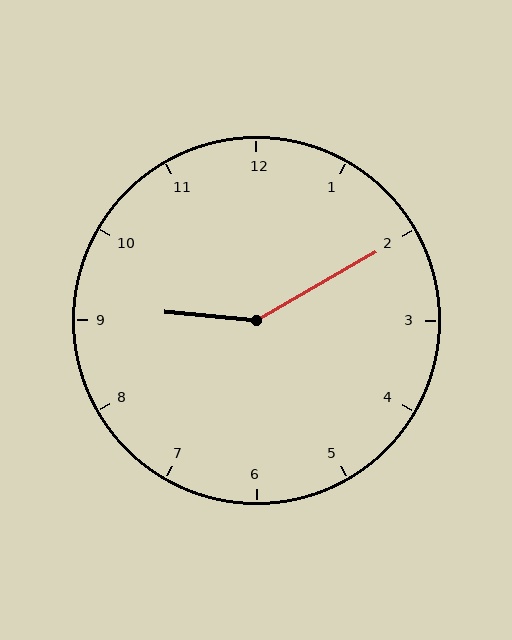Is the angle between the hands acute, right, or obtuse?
It is obtuse.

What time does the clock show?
9:10.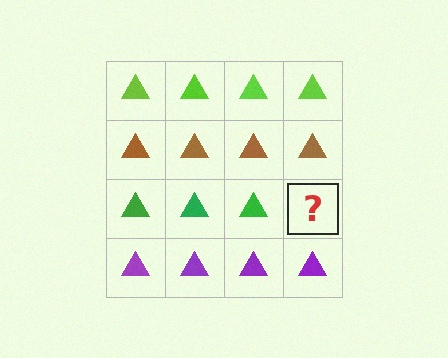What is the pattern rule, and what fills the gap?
The rule is that each row has a consistent color. The gap should be filled with a green triangle.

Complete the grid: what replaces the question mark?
The question mark should be replaced with a green triangle.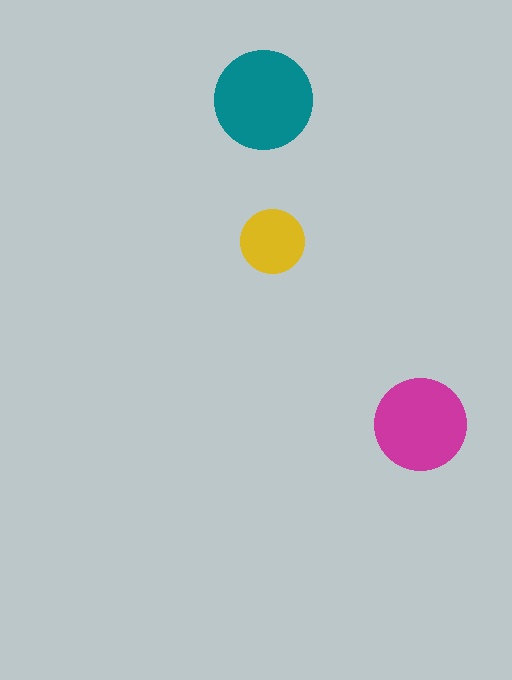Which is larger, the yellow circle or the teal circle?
The teal one.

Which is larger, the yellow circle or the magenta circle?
The magenta one.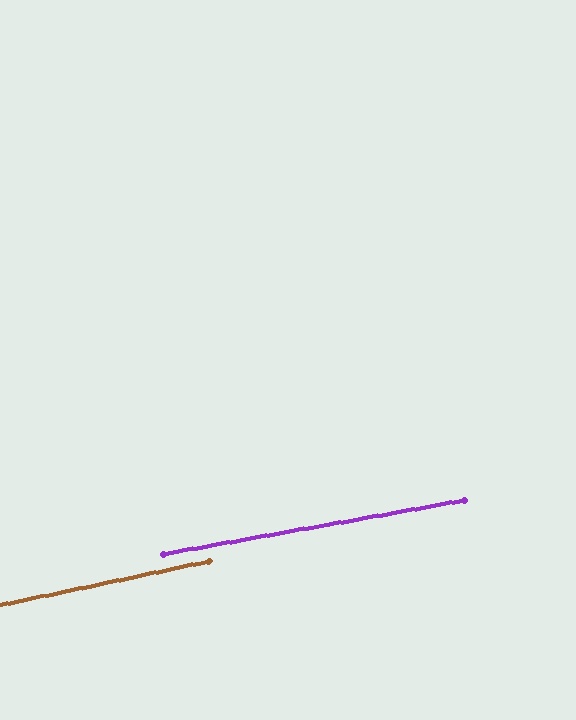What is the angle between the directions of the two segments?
Approximately 2 degrees.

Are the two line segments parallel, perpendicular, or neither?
Parallel — their directions differ by only 1.5°.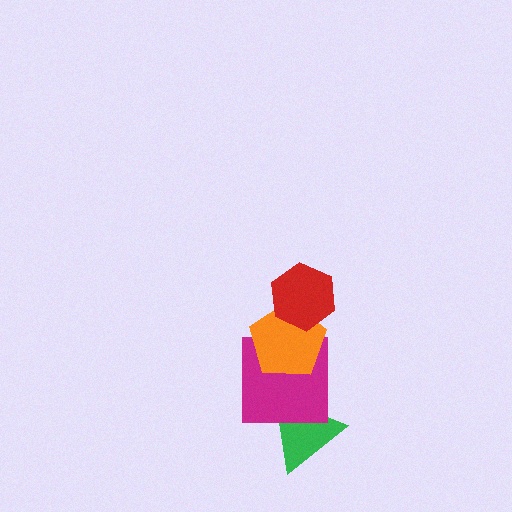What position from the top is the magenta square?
The magenta square is 3rd from the top.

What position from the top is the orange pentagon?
The orange pentagon is 2nd from the top.